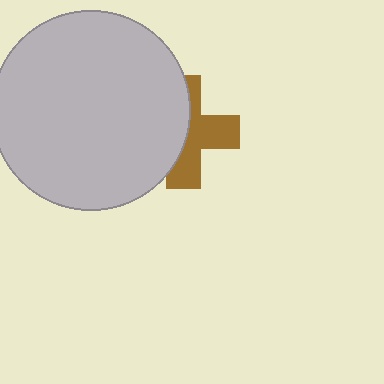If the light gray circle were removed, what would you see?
You would see the complete brown cross.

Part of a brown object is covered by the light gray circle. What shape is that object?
It is a cross.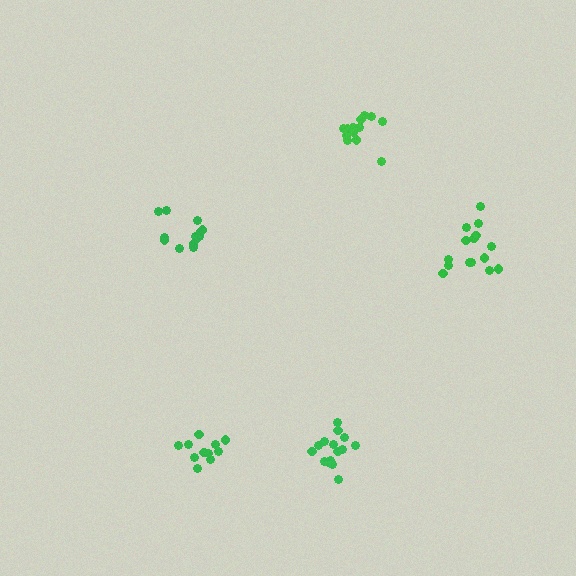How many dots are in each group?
Group 1: 15 dots, Group 2: 13 dots, Group 3: 15 dots, Group 4: 13 dots, Group 5: 11 dots (67 total).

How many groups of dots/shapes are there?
There are 5 groups.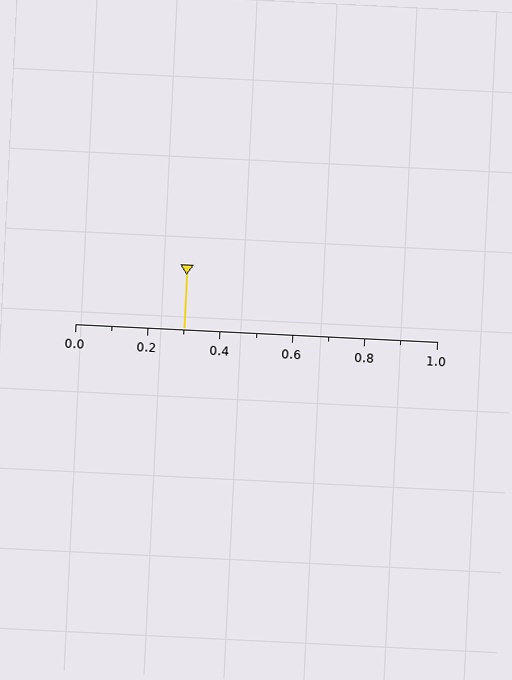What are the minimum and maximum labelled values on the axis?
The axis runs from 0.0 to 1.0.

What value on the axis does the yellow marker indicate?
The marker indicates approximately 0.3.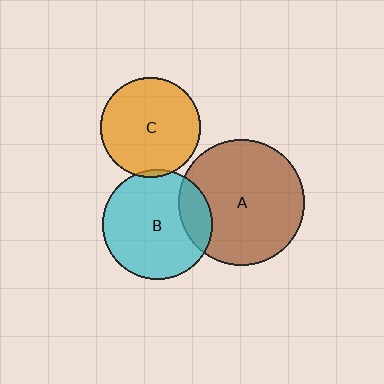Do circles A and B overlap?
Yes.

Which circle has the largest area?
Circle A (brown).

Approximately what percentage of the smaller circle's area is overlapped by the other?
Approximately 15%.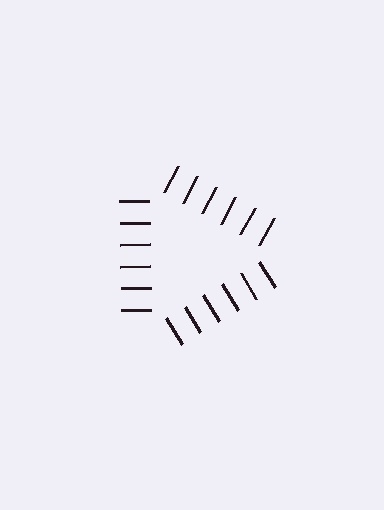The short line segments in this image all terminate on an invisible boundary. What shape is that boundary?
An illusory triangle — the line segments terminate on its edges but no continuous stroke is drawn.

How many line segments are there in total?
18 — 6 along each of the 3 edges.